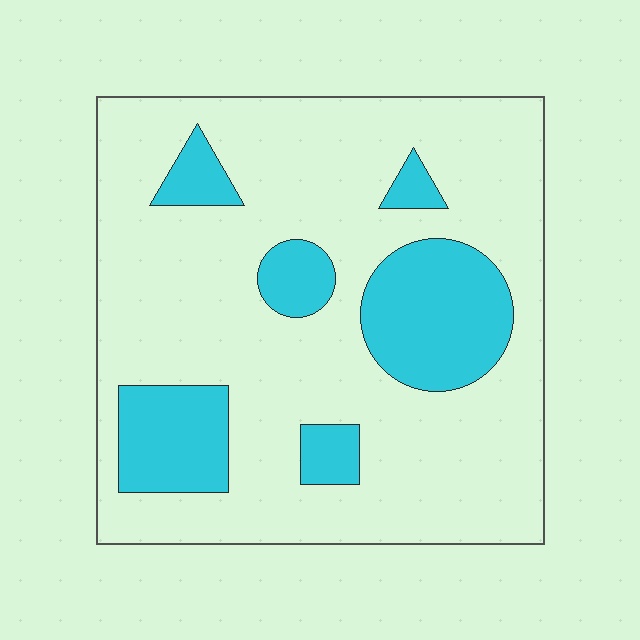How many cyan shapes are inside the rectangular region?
6.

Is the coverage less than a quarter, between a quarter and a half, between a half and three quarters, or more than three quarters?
Less than a quarter.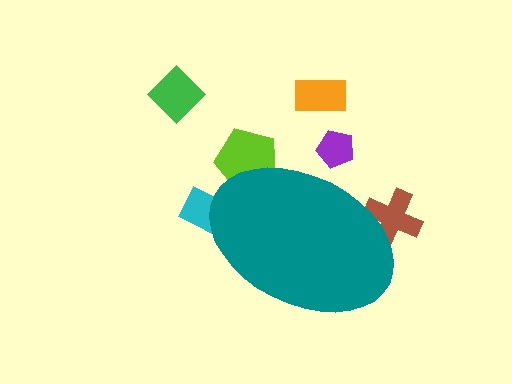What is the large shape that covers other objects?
A teal ellipse.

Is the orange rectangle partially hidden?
No, the orange rectangle is fully visible.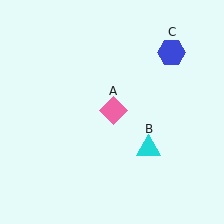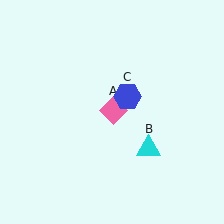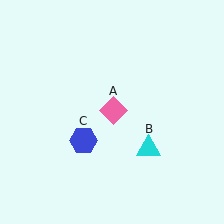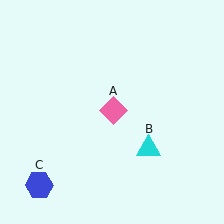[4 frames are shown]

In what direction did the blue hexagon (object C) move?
The blue hexagon (object C) moved down and to the left.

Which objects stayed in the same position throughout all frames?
Pink diamond (object A) and cyan triangle (object B) remained stationary.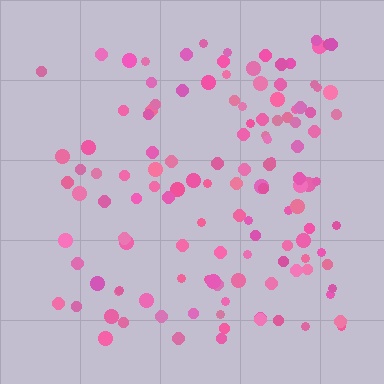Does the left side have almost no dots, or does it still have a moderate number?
Still a moderate number, just noticeably fewer than the right.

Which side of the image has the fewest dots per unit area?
The left.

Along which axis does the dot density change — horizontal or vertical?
Horizontal.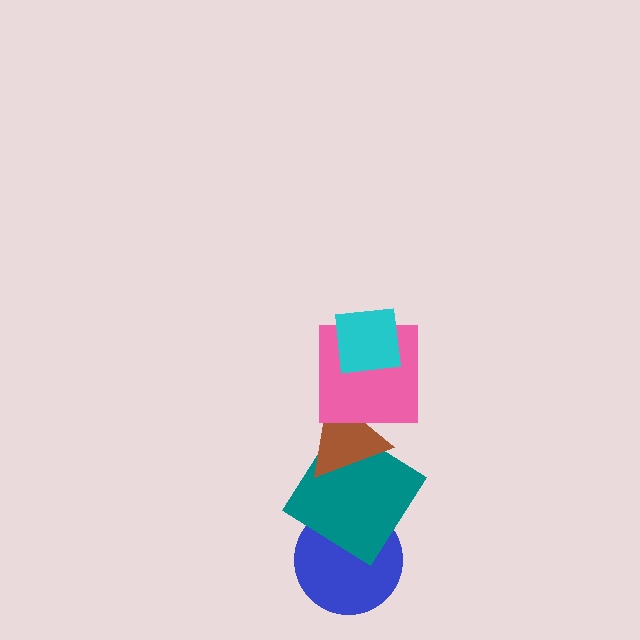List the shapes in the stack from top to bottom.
From top to bottom: the cyan square, the pink square, the brown triangle, the teal diamond, the blue circle.